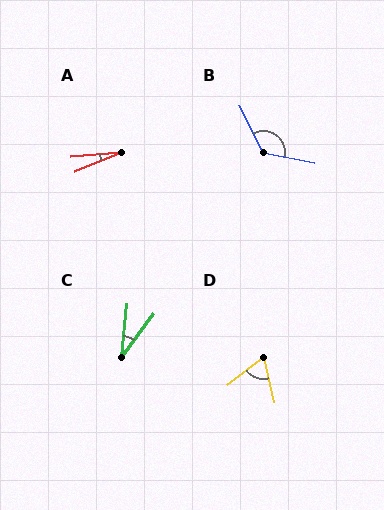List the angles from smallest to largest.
A (17°), C (31°), D (66°), B (128°).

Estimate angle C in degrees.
Approximately 31 degrees.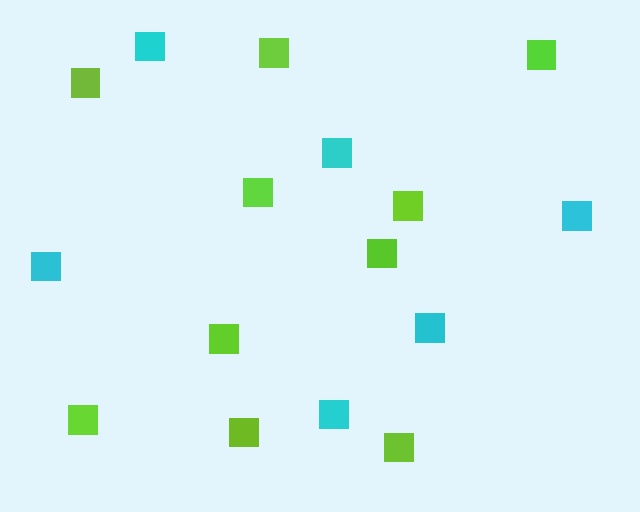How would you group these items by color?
There are 2 groups: one group of cyan squares (6) and one group of lime squares (10).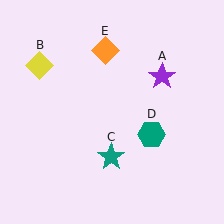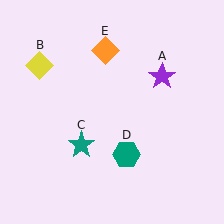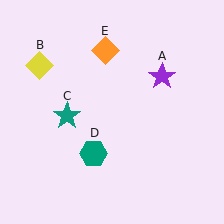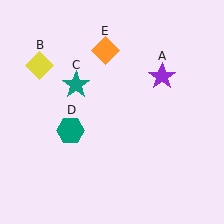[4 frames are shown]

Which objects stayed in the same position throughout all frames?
Purple star (object A) and yellow diamond (object B) and orange diamond (object E) remained stationary.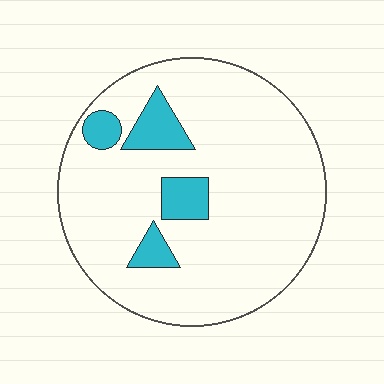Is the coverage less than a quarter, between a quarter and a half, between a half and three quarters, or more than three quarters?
Less than a quarter.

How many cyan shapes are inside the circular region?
4.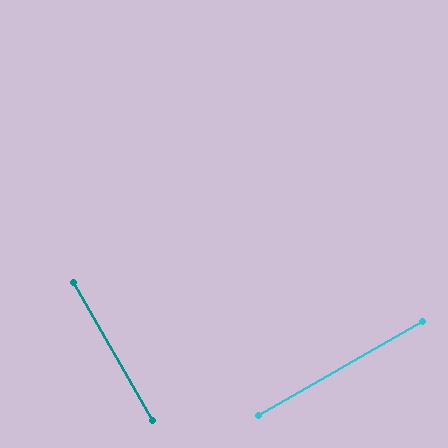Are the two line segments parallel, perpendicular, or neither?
Perpendicular — they meet at approximately 90°.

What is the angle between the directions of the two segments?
Approximately 90 degrees.